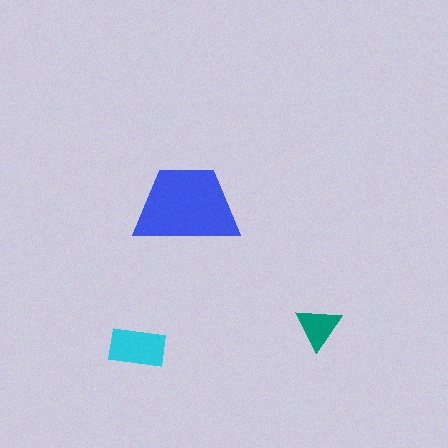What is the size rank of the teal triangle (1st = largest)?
3rd.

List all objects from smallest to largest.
The teal triangle, the cyan rectangle, the blue trapezoid.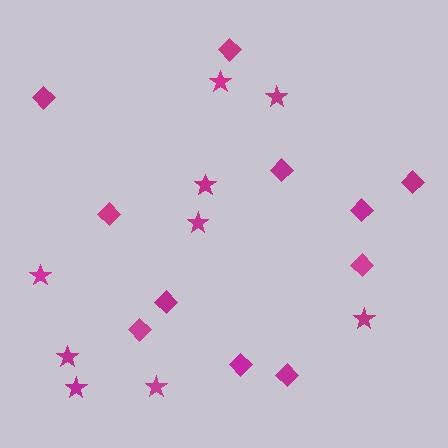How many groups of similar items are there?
There are 2 groups: one group of diamonds (11) and one group of stars (9).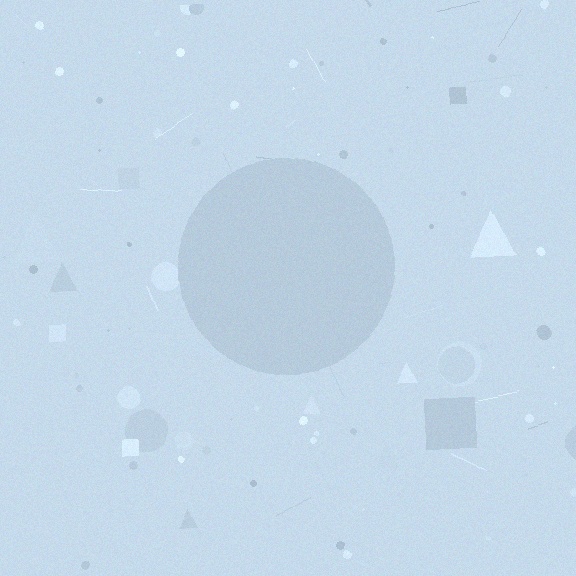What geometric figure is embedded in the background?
A circle is embedded in the background.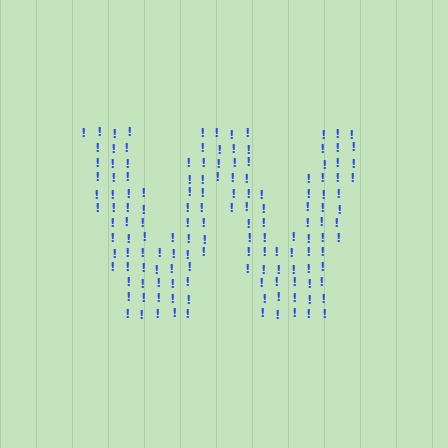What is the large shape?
The large shape is the letter W.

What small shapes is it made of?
It is made of small exclamation marks.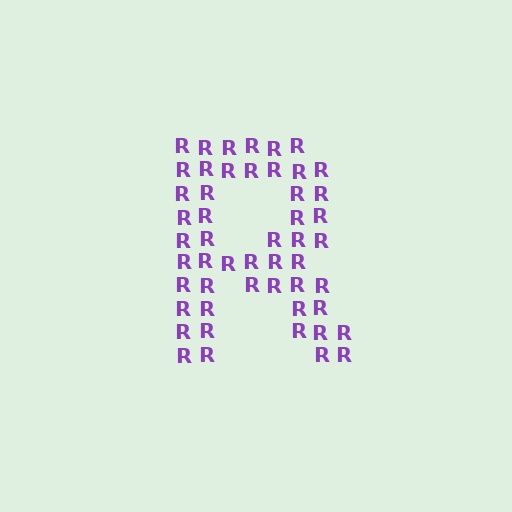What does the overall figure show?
The overall figure shows the letter R.